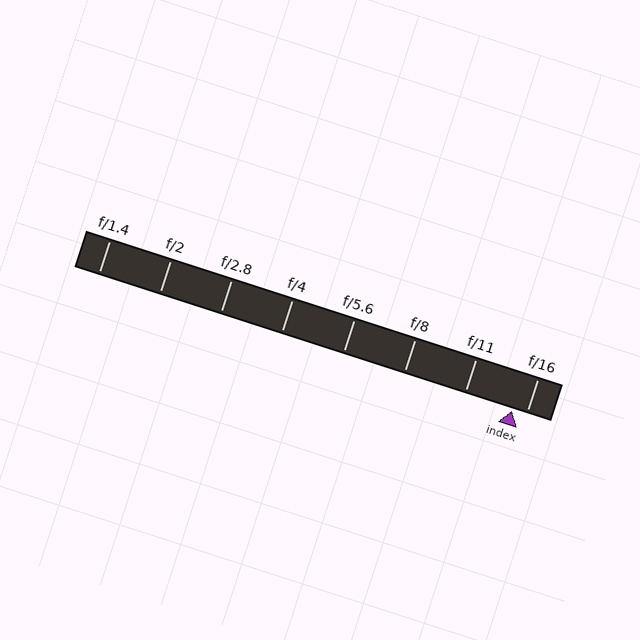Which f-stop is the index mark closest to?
The index mark is closest to f/16.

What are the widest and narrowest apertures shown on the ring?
The widest aperture shown is f/1.4 and the narrowest is f/16.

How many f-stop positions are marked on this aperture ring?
There are 8 f-stop positions marked.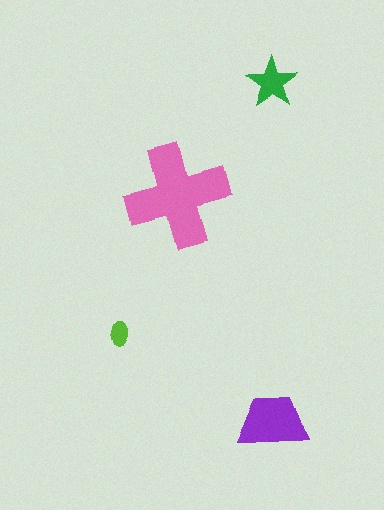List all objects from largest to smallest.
The pink cross, the purple trapezoid, the green star, the lime ellipse.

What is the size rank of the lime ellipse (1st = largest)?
4th.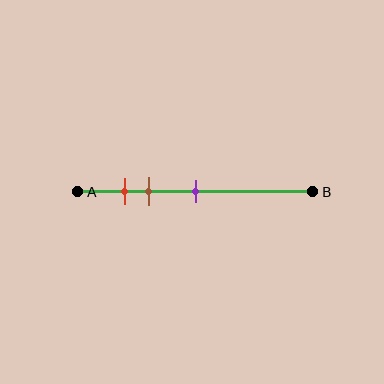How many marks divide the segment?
There are 3 marks dividing the segment.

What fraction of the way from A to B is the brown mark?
The brown mark is approximately 30% (0.3) of the way from A to B.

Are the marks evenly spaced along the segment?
No, the marks are not evenly spaced.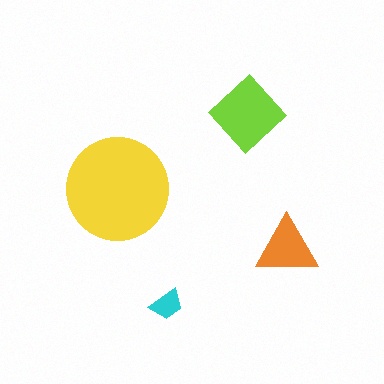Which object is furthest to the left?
The yellow circle is leftmost.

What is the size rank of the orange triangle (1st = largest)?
3rd.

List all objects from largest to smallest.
The yellow circle, the lime diamond, the orange triangle, the cyan trapezoid.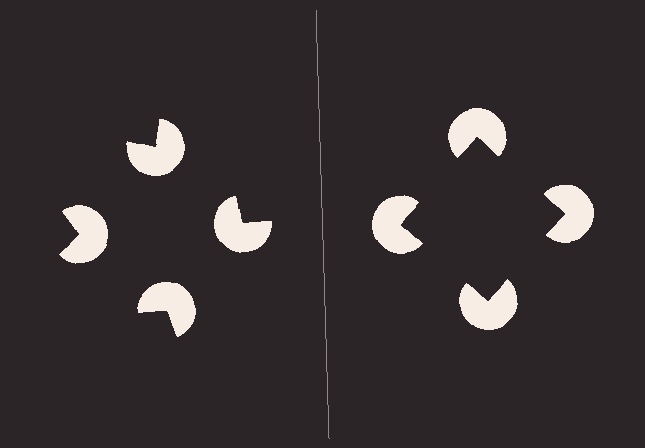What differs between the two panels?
The pac-man discs are positioned identically on both sides; only the wedge orientations differ. On the right they align to a square; on the left they are misaligned.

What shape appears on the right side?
An illusory square.